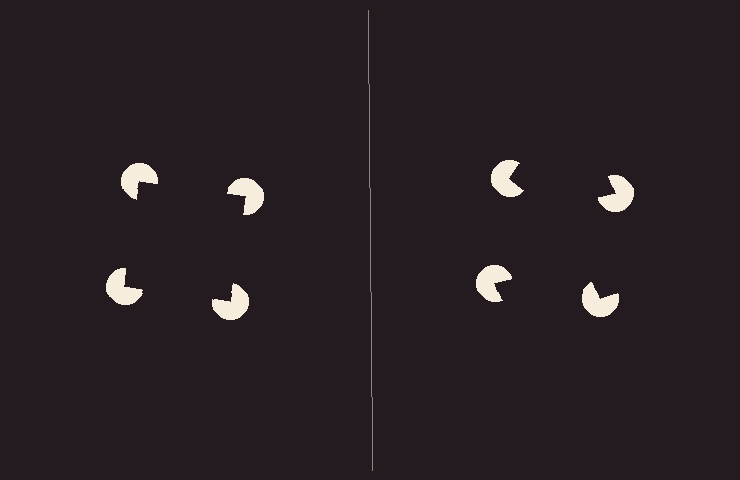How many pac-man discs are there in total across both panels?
8 — 4 on each side.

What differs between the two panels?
The pac-man discs are positioned identically on both sides; only the wedge orientations differ. On the left they align to a square; on the right they are misaligned.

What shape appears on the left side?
An illusory square.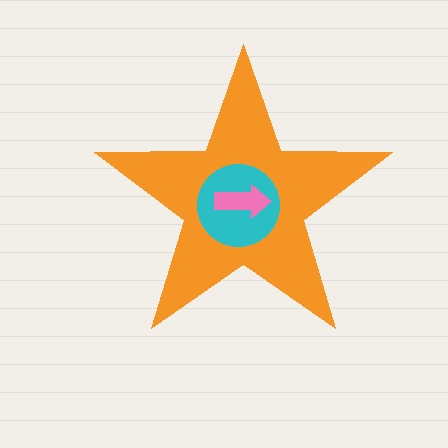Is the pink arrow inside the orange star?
Yes.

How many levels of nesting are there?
3.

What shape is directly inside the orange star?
The cyan circle.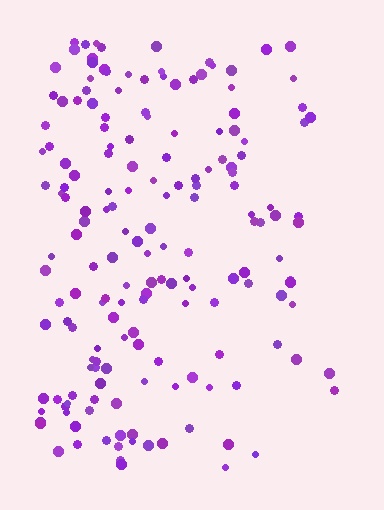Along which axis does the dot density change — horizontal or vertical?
Horizontal.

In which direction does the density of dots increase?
From right to left, with the left side densest.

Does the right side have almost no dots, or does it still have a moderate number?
Still a moderate number, just noticeably fewer than the left.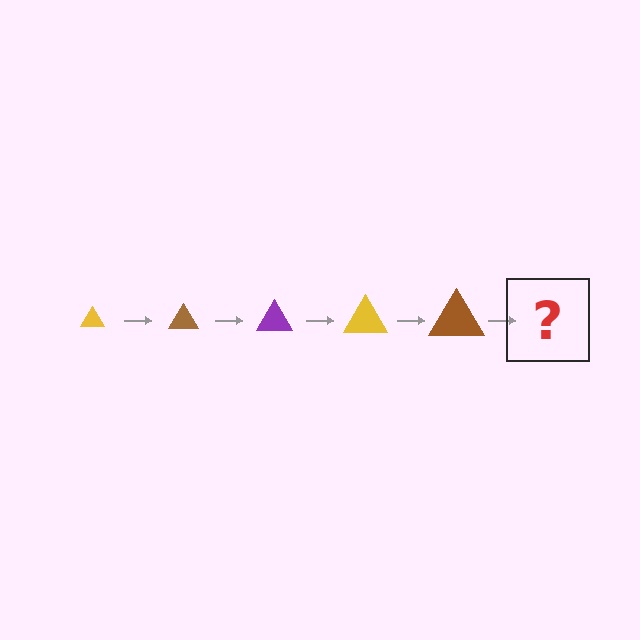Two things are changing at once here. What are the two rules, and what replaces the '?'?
The two rules are that the triangle grows larger each step and the color cycles through yellow, brown, and purple. The '?' should be a purple triangle, larger than the previous one.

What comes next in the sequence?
The next element should be a purple triangle, larger than the previous one.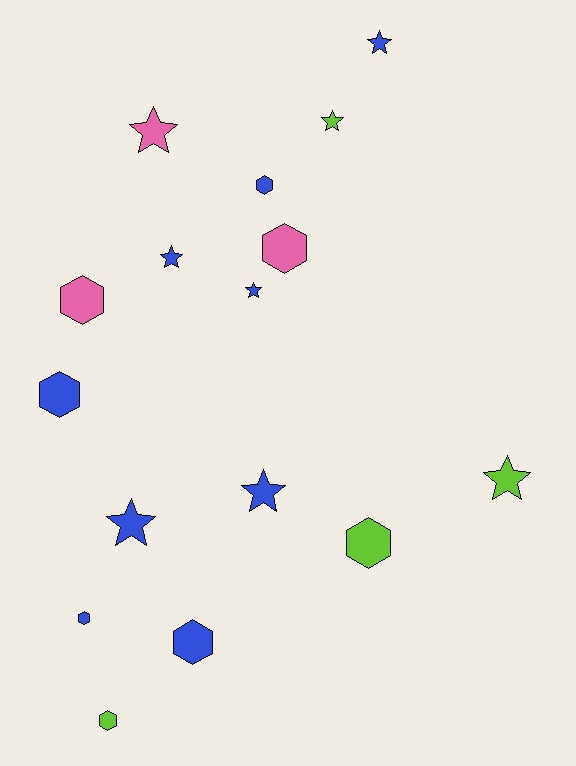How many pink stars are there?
There is 1 pink star.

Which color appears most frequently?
Blue, with 9 objects.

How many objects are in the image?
There are 16 objects.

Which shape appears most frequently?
Hexagon, with 8 objects.